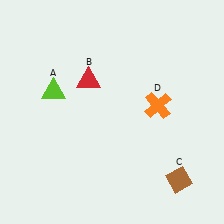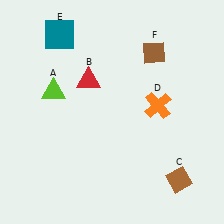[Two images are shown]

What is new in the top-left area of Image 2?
A teal square (E) was added in the top-left area of Image 2.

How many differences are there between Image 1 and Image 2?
There are 2 differences between the two images.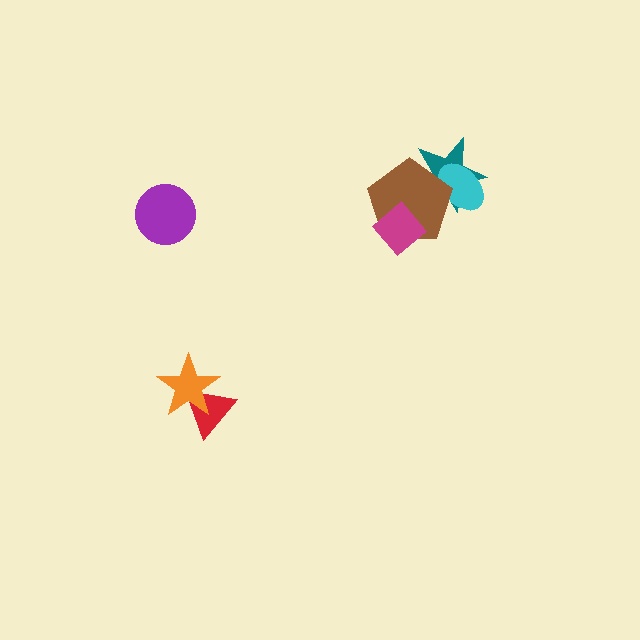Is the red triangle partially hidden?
Yes, it is partially covered by another shape.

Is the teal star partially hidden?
Yes, it is partially covered by another shape.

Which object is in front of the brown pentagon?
The magenta diamond is in front of the brown pentagon.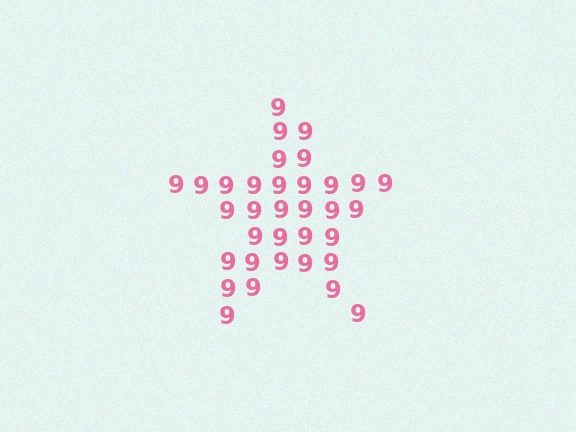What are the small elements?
The small elements are digit 9's.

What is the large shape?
The large shape is a star.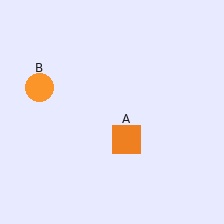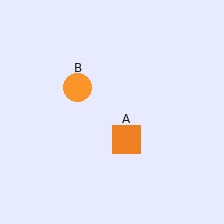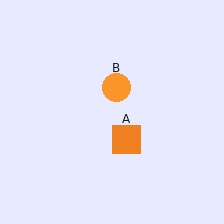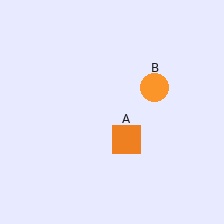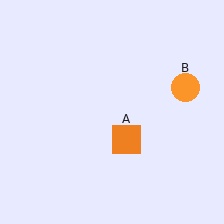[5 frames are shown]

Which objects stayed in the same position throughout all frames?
Orange square (object A) remained stationary.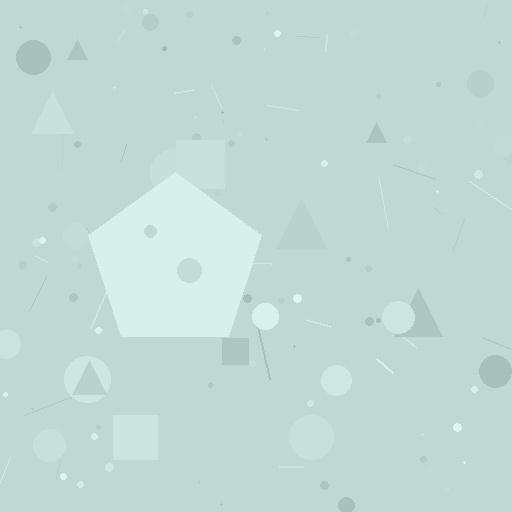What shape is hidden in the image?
A pentagon is hidden in the image.